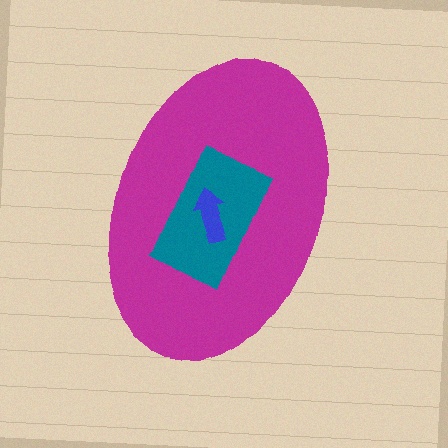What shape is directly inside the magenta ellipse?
The teal rectangle.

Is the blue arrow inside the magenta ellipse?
Yes.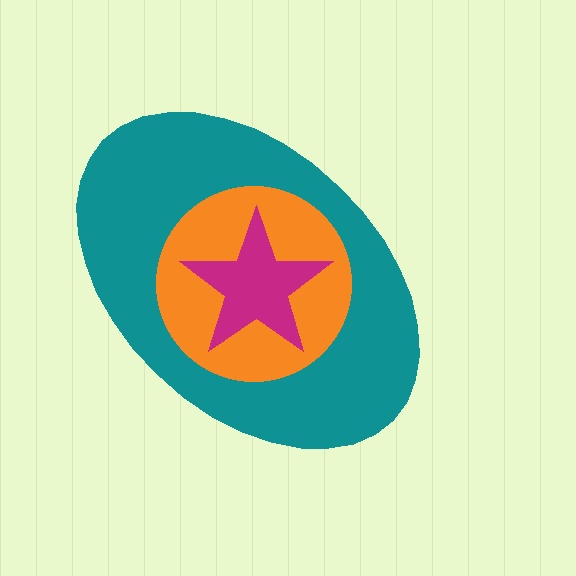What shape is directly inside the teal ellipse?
The orange circle.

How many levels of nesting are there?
3.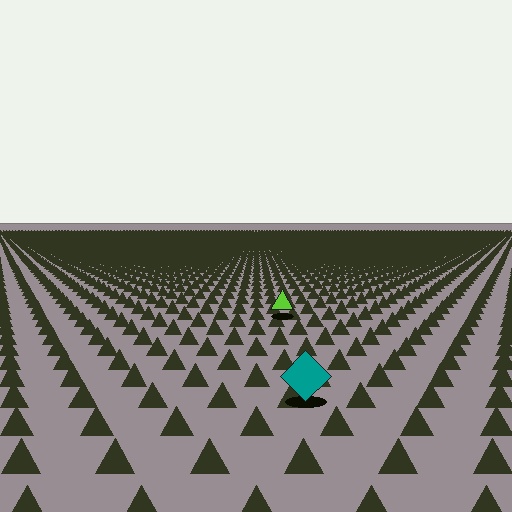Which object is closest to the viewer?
The teal diamond is closest. The texture marks near it are larger and more spread out.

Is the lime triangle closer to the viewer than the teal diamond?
No. The teal diamond is closer — you can tell from the texture gradient: the ground texture is coarser near it.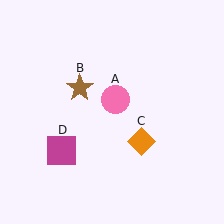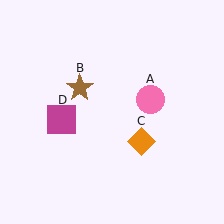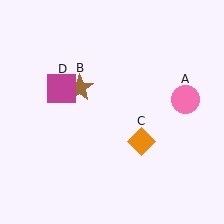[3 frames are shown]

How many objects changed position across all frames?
2 objects changed position: pink circle (object A), magenta square (object D).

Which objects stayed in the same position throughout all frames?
Brown star (object B) and orange diamond (object C) remained stationary.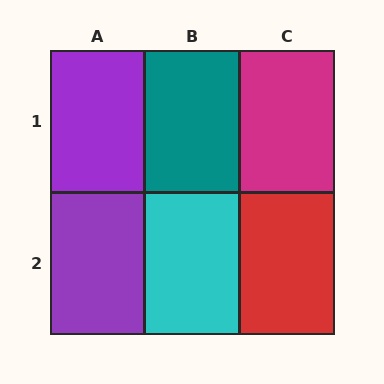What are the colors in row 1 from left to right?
Purple, teal, magenta.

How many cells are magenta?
1 cell is magenta.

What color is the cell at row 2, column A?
Purple.